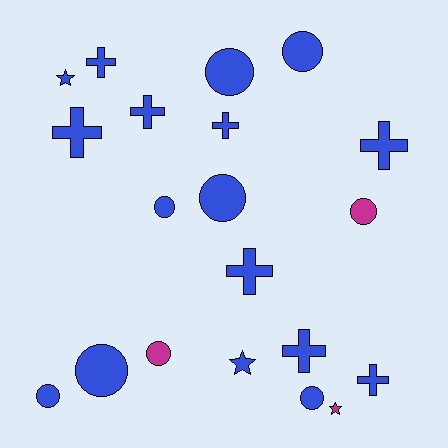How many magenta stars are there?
There is 1 magenta star.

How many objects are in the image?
There are 20 objects.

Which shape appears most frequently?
Circle, with 9 objects.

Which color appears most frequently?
Blue, with 17 objects.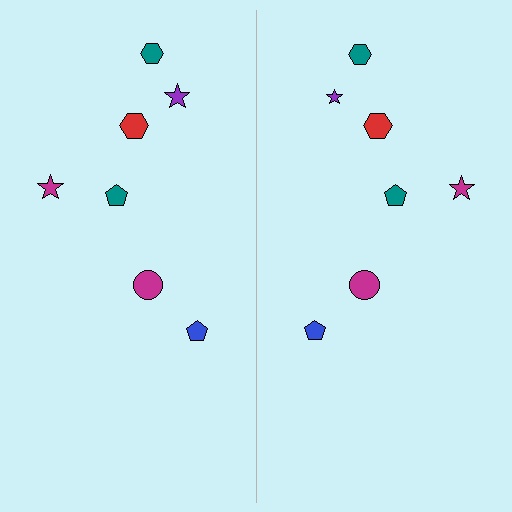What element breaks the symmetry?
The purple star on the right side has a different size than its mirror counterpart.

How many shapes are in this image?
There are 14 shapes in this image.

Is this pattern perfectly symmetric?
No, the pattern is not perfectly symmetric. The purple star on the right side has a different size than its mirror counterpart.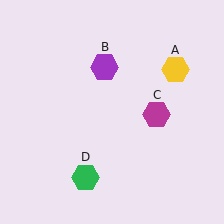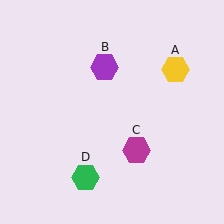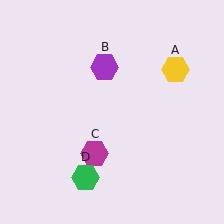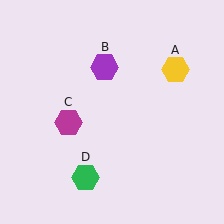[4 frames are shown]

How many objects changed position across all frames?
1 object changed position: magenta hexagon (object C).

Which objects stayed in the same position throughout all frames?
Yellow hexagon (object A) and purple hexagon (object B) and green hexagon (object D) remained stationary.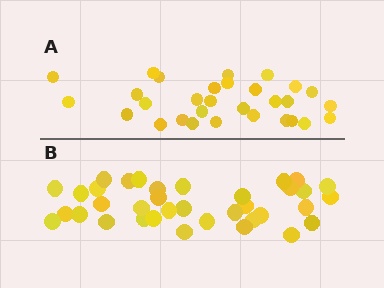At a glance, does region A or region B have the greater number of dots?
Region B (the bottom region) has more dots.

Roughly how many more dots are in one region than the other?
Region B has about 6 more dots than region A.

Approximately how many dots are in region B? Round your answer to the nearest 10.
About 40 dots. (The exact count is 36, which rounds to 40.)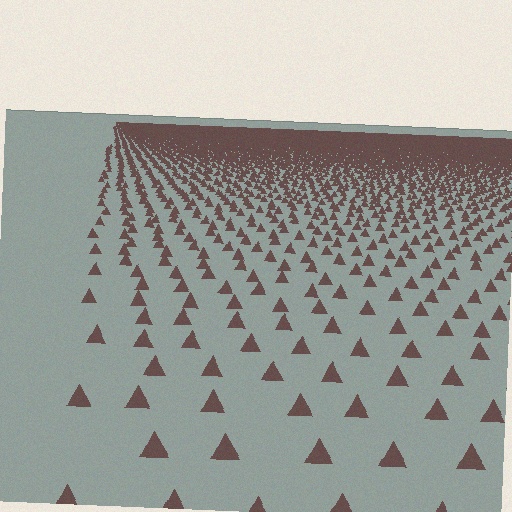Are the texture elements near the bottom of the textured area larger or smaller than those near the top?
Larger. Near the bottom, elements are closer to the viewer and appear at a bigger on-screen size.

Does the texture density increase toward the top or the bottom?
Density increases toward the top.